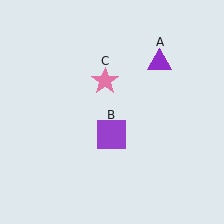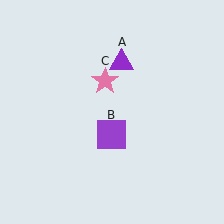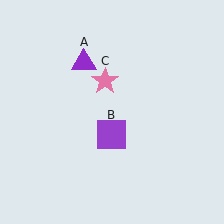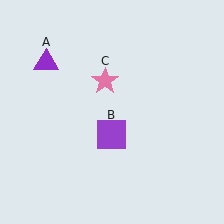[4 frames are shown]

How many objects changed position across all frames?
1 object changed position: purple triangle (object A).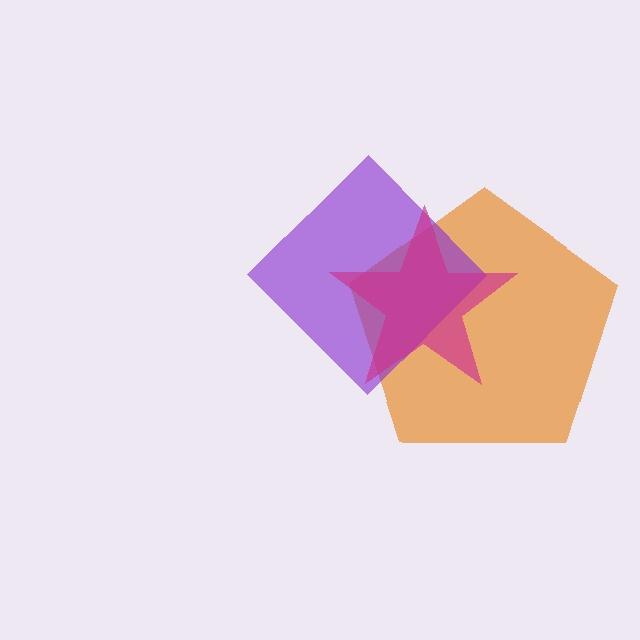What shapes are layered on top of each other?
The layered shapes are: an orange pentagon, a purple diamond, a magenta star.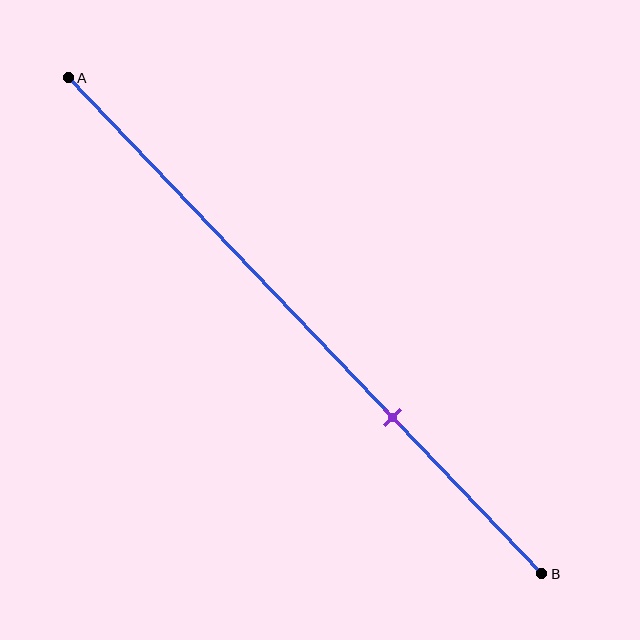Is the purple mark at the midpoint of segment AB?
No, the mark is at about 70% from A, not at the 50% midpoint.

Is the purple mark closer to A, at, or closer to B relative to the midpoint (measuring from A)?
The purple mark is closer to point B than the midpoint of segment AB.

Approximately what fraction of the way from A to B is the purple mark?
The purple mark is approximately 70% of the way from A to B.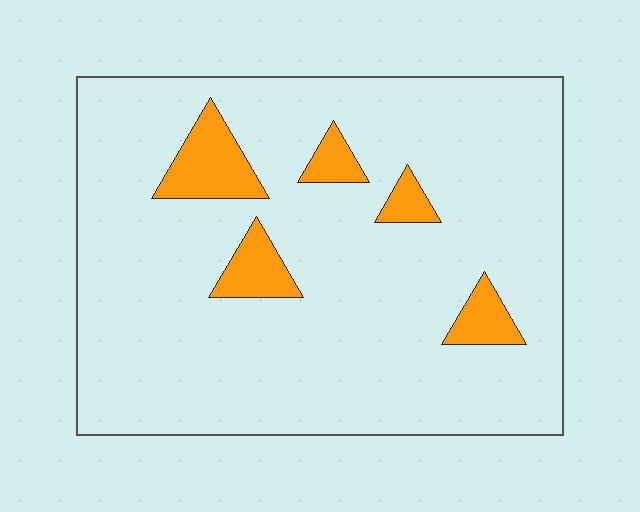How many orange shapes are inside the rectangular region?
5.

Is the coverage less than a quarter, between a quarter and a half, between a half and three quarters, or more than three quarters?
Less than a quarter.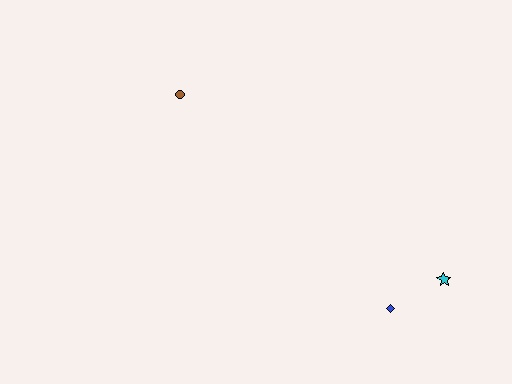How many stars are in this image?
There is 1 star.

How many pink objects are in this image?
There are no pink objects.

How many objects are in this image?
There are 3 objects.